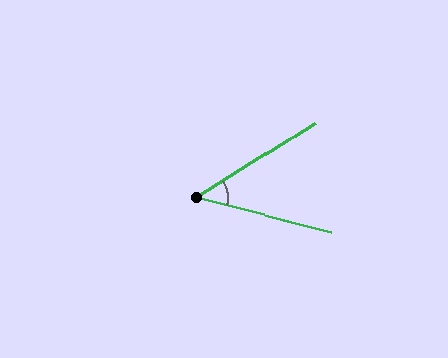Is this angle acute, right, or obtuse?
It is acute.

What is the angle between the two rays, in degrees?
Approximately 46 degrees.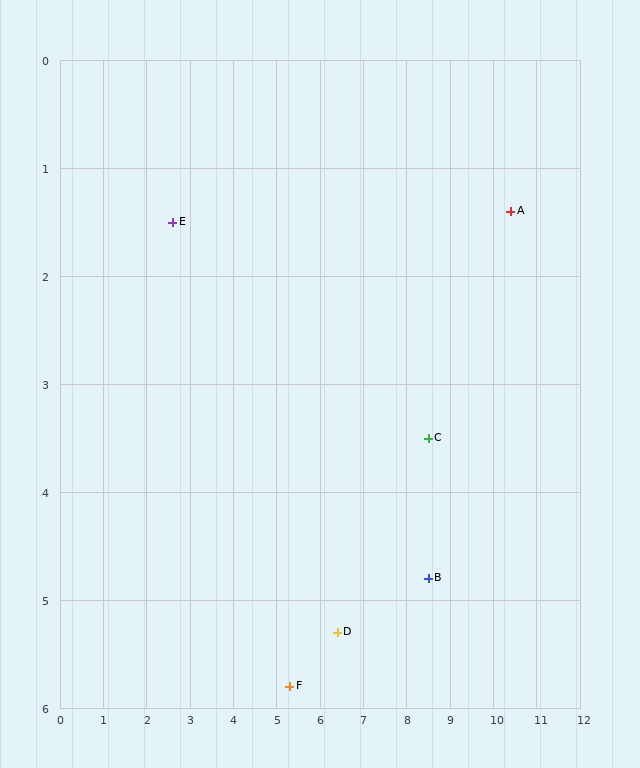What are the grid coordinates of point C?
Point C is at approximately (8.5, 3.5).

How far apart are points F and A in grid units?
Points F and A are about 6.7 grid units apart.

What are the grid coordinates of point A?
Point A is at approximately (10.4, 1.4).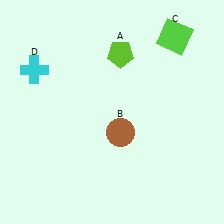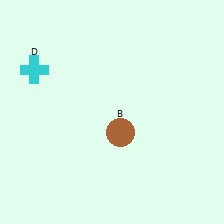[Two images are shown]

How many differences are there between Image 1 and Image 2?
There are 2 differences between the two images.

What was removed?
The lime square (C), the lime pentagon (A) were removed in Image 2.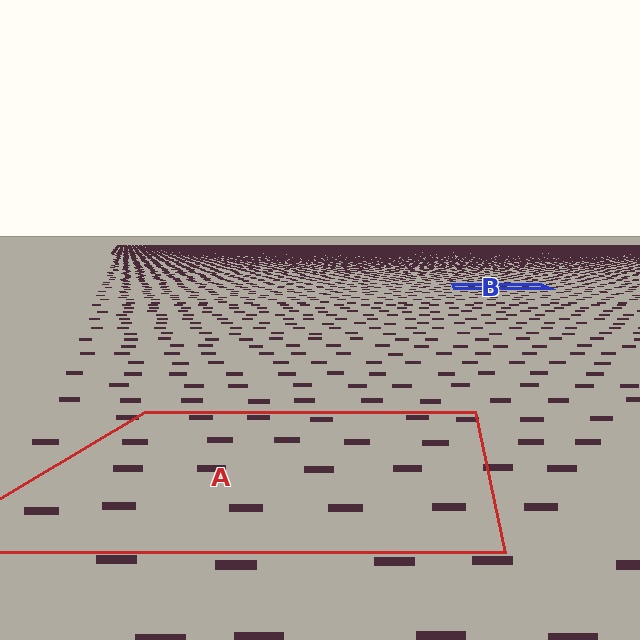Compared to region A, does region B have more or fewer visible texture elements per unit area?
Region B has more texture elements per unit area — they are packed more densely because it is farther away.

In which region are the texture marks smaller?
The texture marks are smaller in region B, because it is farther away.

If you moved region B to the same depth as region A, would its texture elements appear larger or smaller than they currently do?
They would appear larger. At a closer depth, the same texture elements are projected at a bigger on-screen size.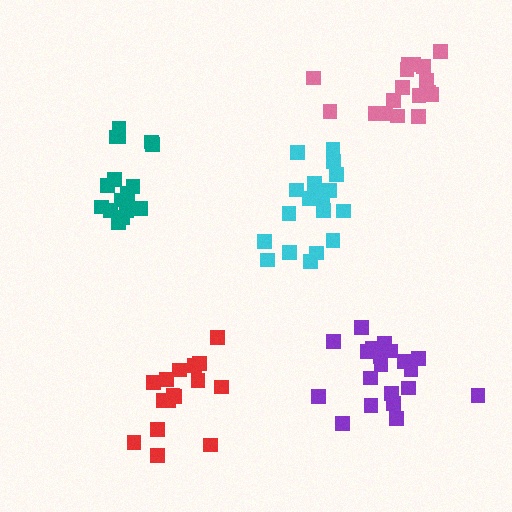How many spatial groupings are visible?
There are 5 spatial groupings.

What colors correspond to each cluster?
The clusters are colored: red, pink, cyan, purple, teal.